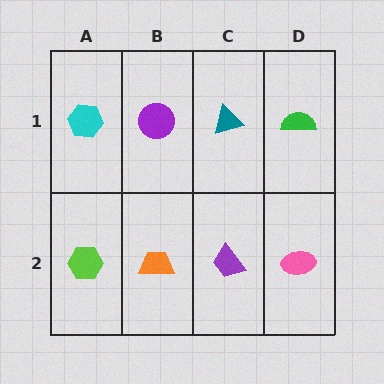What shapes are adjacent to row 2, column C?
A teal triangle (row 1, column C), an orange trapezoid (row 2, column B), a pink ellipse (row 2, column D).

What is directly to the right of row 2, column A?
An orange trapezoid.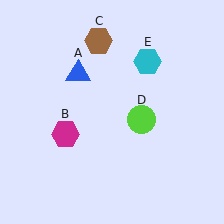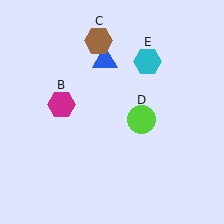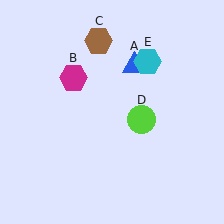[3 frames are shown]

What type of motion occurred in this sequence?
The blue triangle (object A), magenta hexagon (object B) rotated clockwise around the center of the scene.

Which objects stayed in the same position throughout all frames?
Brown hexagon (object C) and lime circle (object D) and cyan hexagon (object E) remained stationary.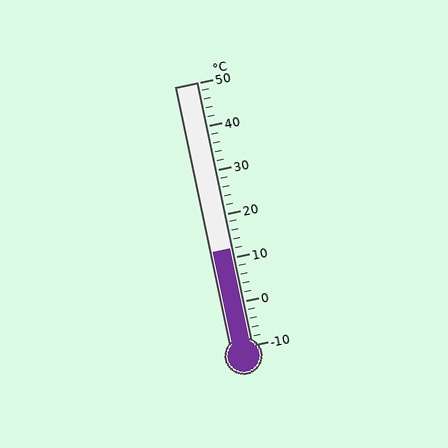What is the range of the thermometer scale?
The thermometer scale ranges from -10°C to 50°C.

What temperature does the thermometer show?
The thermometer shows approximately 12°C.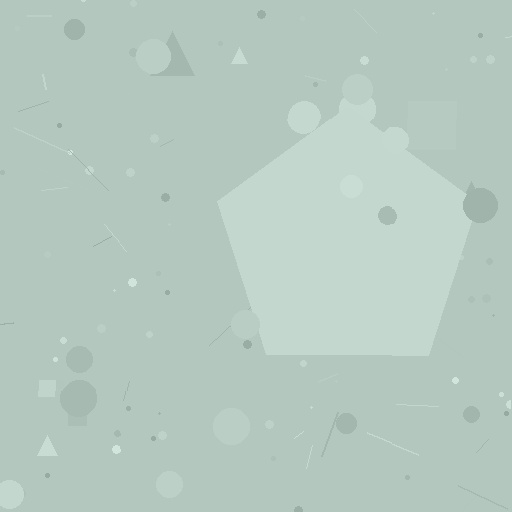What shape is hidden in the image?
A pentagon is hidden in the image.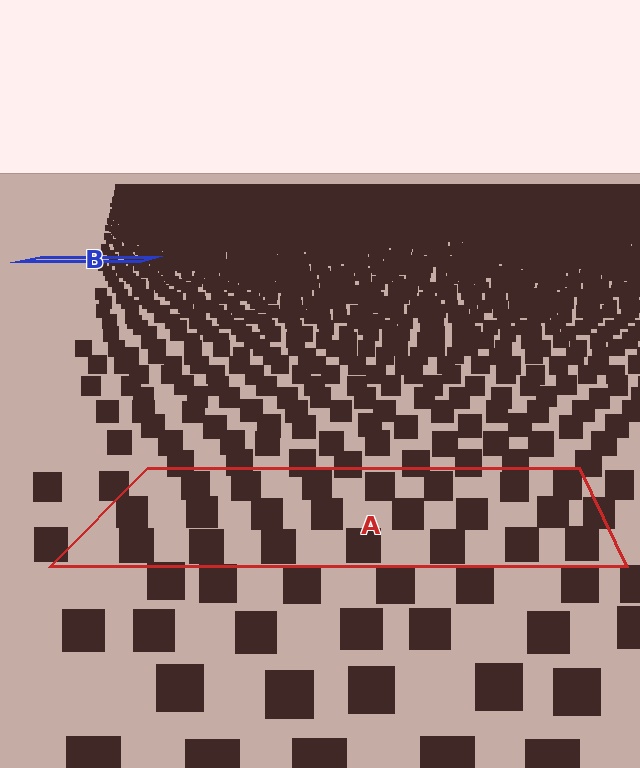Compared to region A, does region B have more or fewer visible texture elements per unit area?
Region B has more texture elements per unit area — they are packed more densely because it is farther away.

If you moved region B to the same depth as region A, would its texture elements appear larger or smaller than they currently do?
They would appear larger. At a closer depth, the same texture elements are projected at a bigger on-screen size.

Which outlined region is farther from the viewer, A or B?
Region B is farther from the viewer — the texture elements inside it appear smaller and more densely packed.